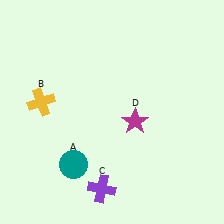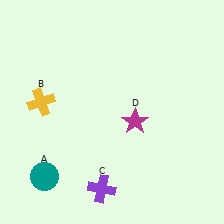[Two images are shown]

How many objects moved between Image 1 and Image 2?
1 object moved between the two images.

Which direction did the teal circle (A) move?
The teal circle (A) moved left.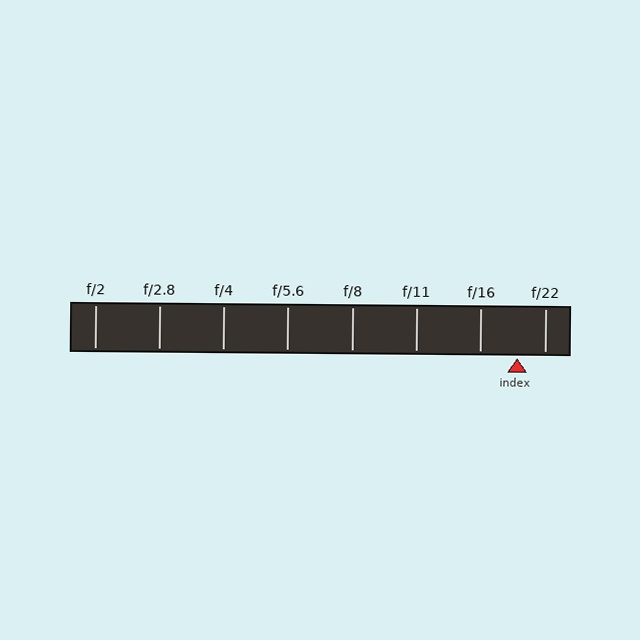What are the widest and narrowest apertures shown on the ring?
The widest aperture shown is f/2 and the narrowest is f/22.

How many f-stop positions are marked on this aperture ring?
There are 8 f-stop positions marked.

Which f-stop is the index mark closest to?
The index mark is closest to f/22.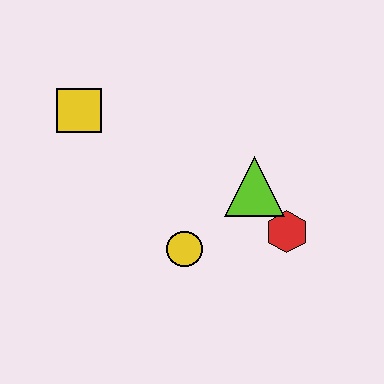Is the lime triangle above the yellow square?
No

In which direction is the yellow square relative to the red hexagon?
The yellow square is to the left of the red hexagon.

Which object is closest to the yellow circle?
The lime triangle is closest to the yellow circle.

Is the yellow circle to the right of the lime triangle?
No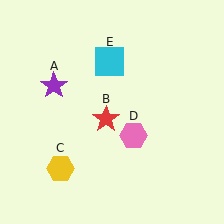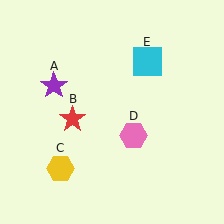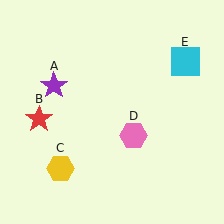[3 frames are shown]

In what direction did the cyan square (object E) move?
The cyan square (object E) moved right.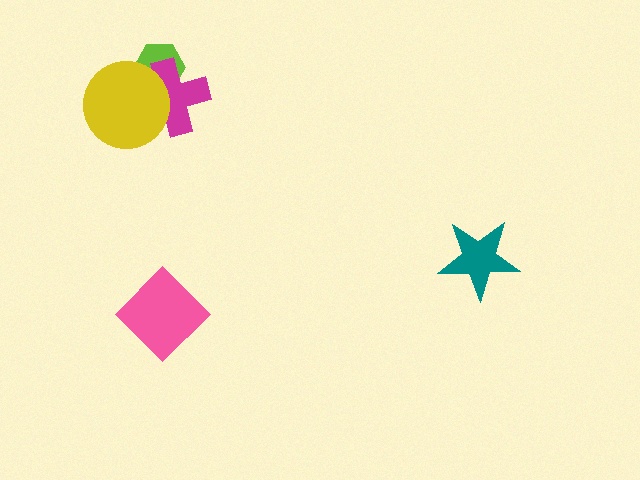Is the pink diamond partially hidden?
No, no other shape covers it.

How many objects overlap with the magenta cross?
2 objects overlap with the magenta cross.